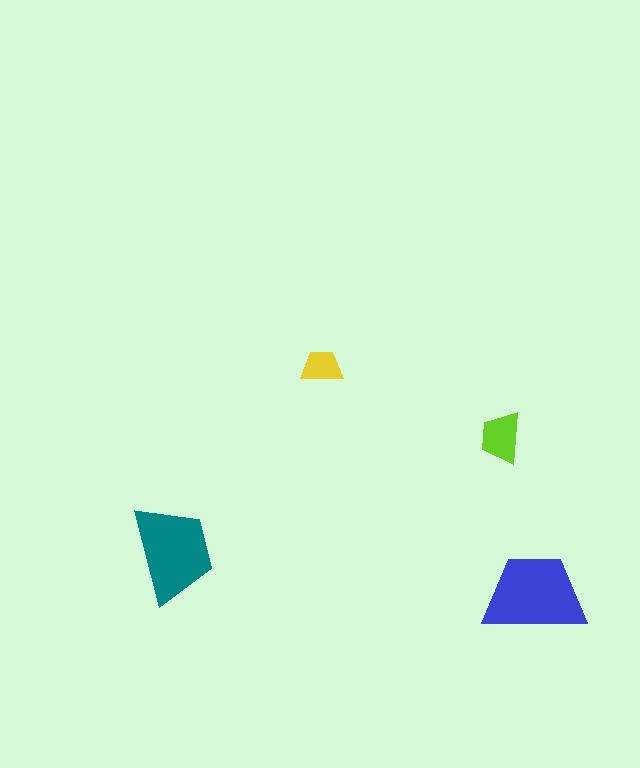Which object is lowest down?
The blue trapezoid is bottommost.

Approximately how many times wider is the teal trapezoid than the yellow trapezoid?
About 2.5 times wider.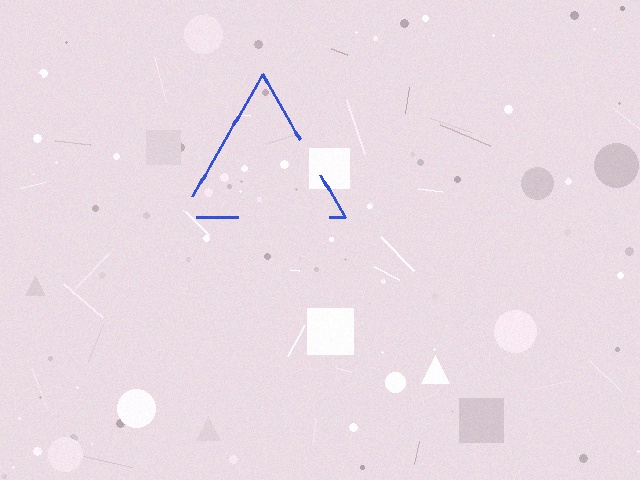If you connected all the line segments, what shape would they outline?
They would outline a triangle.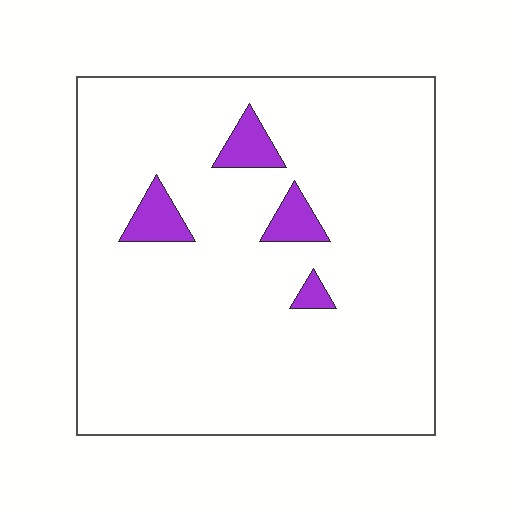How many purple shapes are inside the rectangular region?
4.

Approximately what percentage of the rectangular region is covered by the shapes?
Approximately 5%.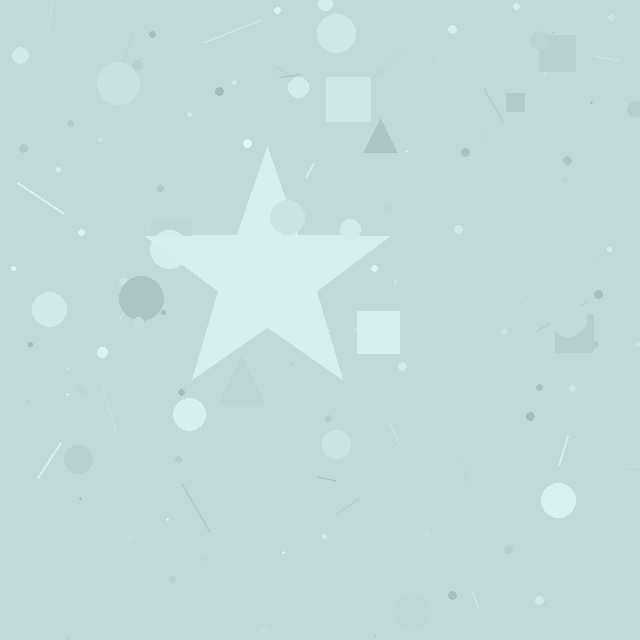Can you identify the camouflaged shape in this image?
The camouflaged shape is a star.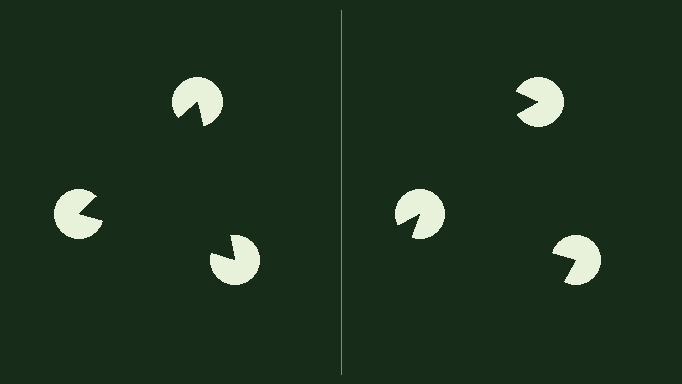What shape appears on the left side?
An illusory triangle.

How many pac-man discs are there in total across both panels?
6 — 3 on each side.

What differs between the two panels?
The pac-man discs are positioned identically on both sides; only the wedge orientations differ. On the left they align to a triangle; on the right they are misaligned.